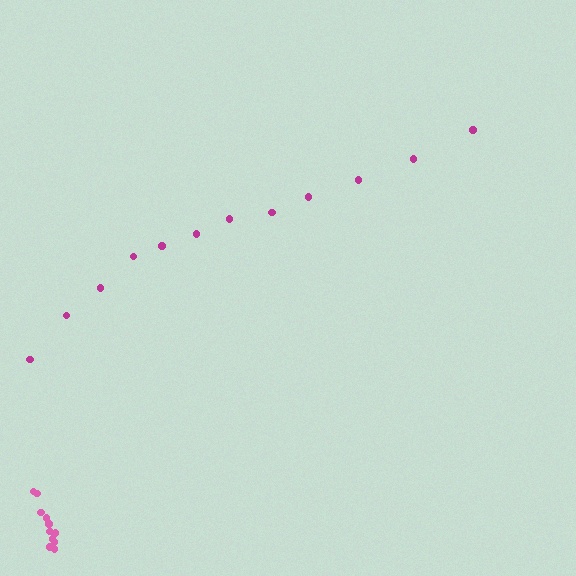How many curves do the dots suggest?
There are 2 distinct paths.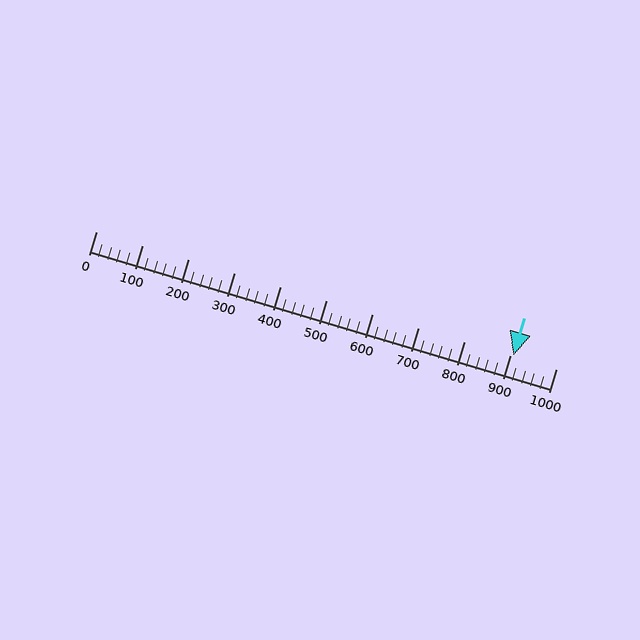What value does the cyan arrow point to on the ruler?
The cyan arrow points to approximately 907.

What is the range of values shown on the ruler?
The ruler shows values from 0 to 1000.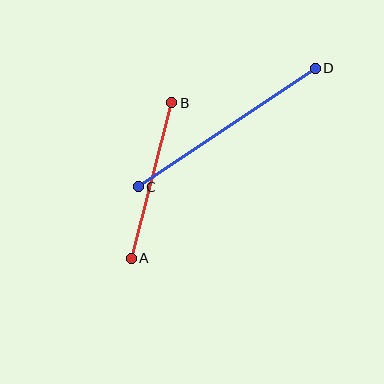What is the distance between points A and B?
The distance is approximately 161 pixels.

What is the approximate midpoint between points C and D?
The midpoint is at approximately (227, 128) pixels.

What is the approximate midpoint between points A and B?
The midpoint is at approximately (151, 180) pixels.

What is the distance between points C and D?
The distance is approximately 213 pixels.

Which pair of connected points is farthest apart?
Points C and D are farthest apart.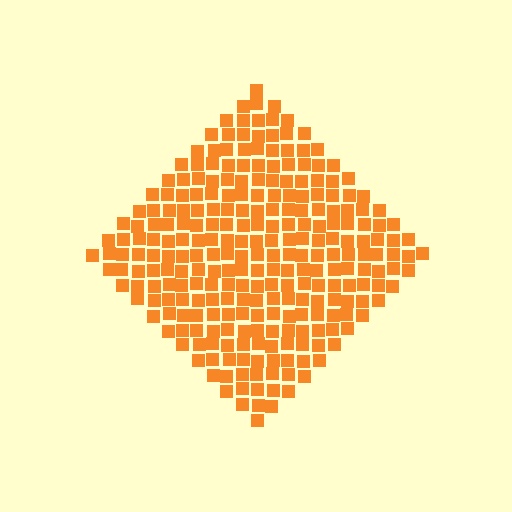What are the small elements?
The small elements are squares.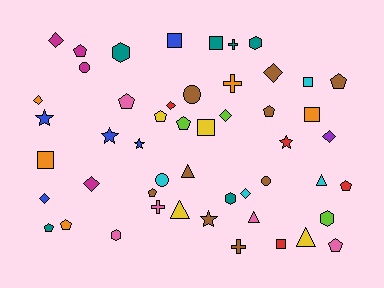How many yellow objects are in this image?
There are 4 yellow objects.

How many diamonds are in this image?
There are 9 diamonds.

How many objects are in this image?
There are 50 objects.